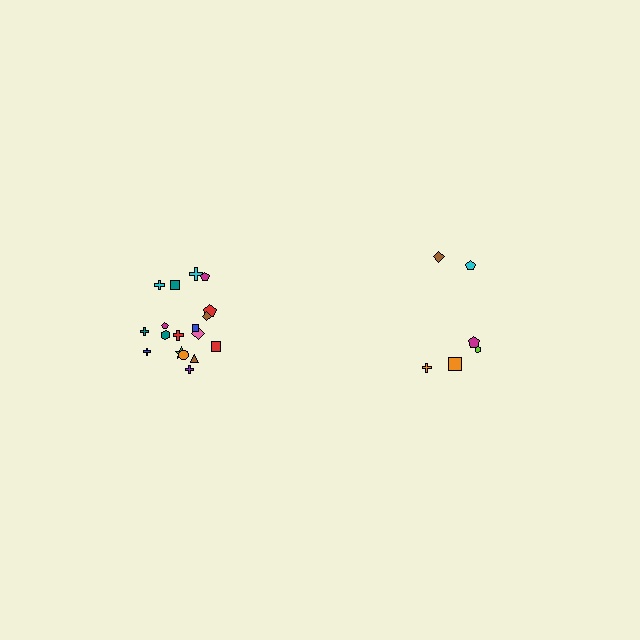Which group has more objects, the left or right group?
The left group.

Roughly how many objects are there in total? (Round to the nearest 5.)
Roughly 25 objects in total.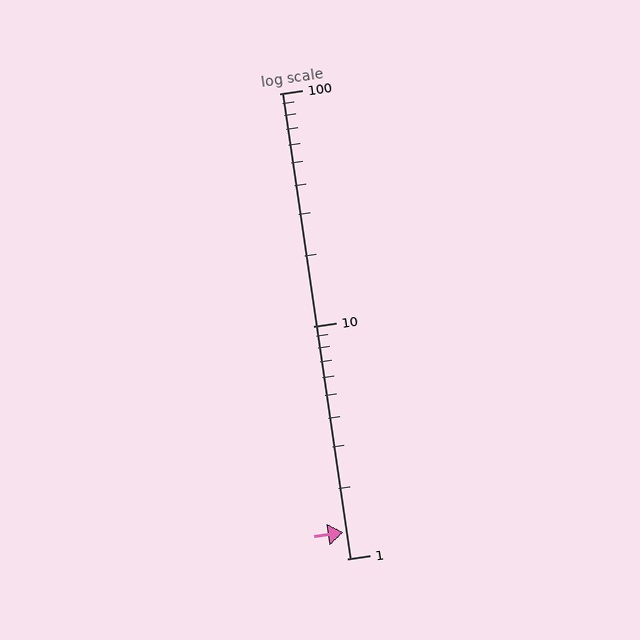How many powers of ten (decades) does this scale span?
The scale spans 2 decades, from 1 to 100.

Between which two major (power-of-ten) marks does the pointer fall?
The pointer is between 1 and 10.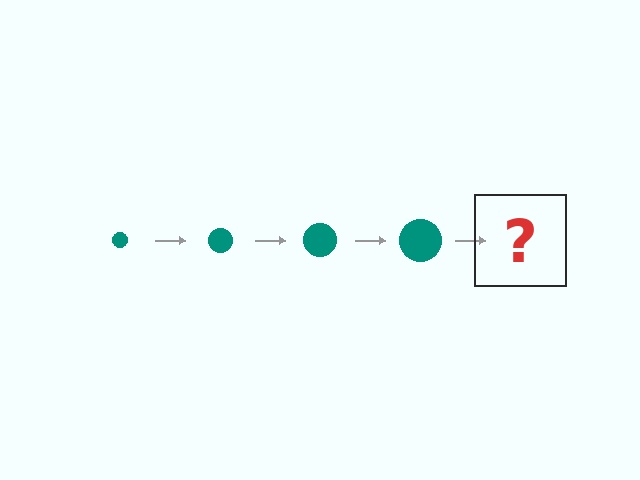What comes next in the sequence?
The next element should be a teal circle, larger than the previous one.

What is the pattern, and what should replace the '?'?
The pattern is that the circle gets progressively larger each step. The '?' should be a teal circle, larger than the previous one.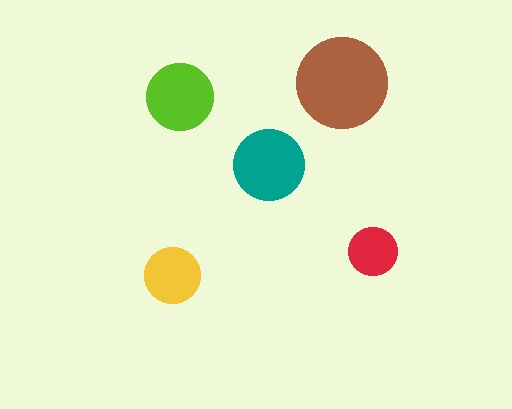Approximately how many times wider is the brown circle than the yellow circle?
About 1.5 times wider.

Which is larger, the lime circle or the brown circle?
The brown one.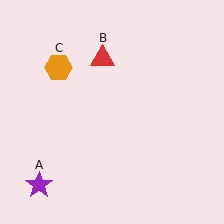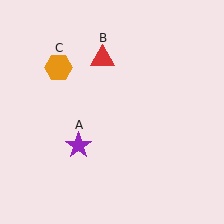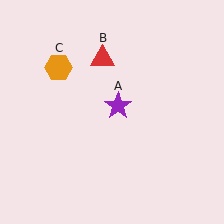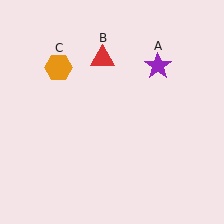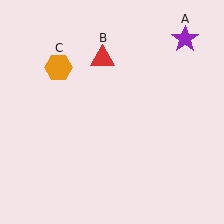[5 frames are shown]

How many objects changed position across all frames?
1 object changed position: purple star (object A).